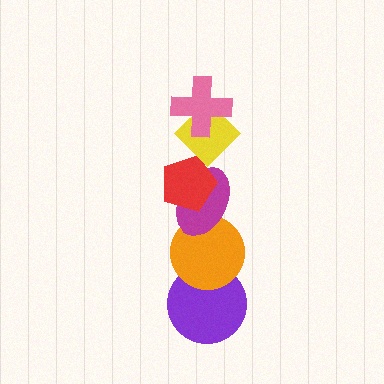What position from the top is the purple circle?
The purple circle is 6th from the top.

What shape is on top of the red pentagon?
The yellow diamond is on top of the red pentagon.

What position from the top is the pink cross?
The pink cross is 1st from the top.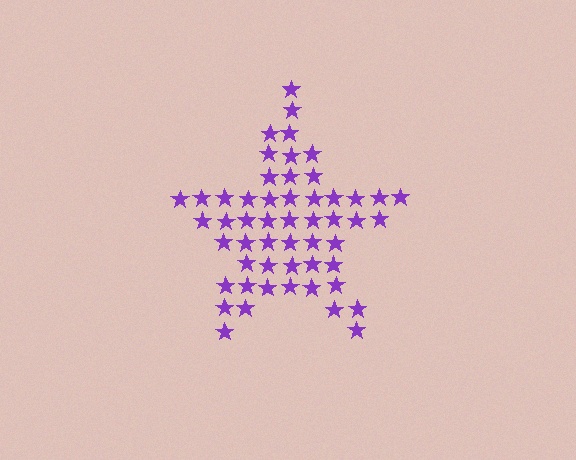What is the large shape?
The large shape is a star.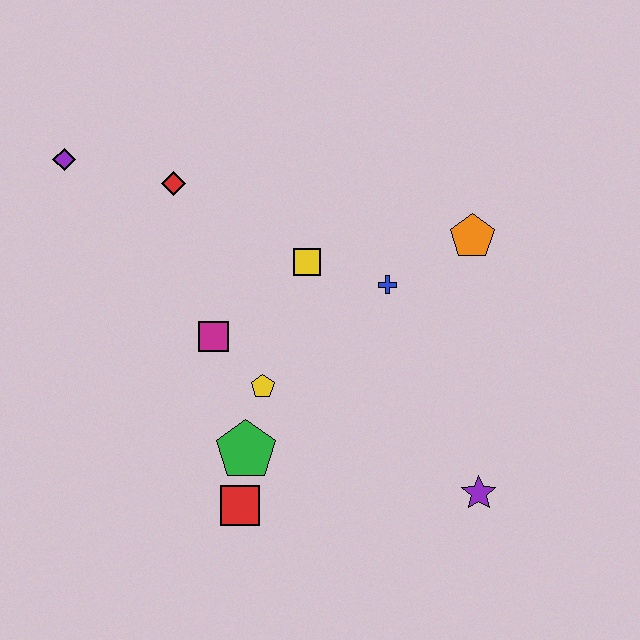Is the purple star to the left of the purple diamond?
No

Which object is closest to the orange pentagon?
The blue cross is closest to the orange pentagon.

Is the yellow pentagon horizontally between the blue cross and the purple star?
No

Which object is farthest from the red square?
The purple diamond is farthest from the red square.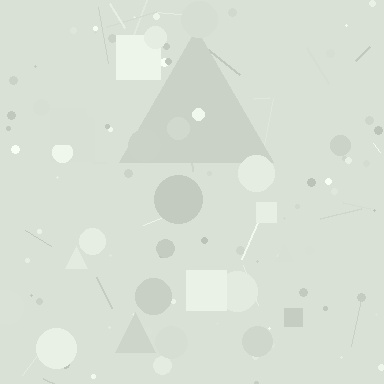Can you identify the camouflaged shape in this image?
The camouflaged shape is a triangle.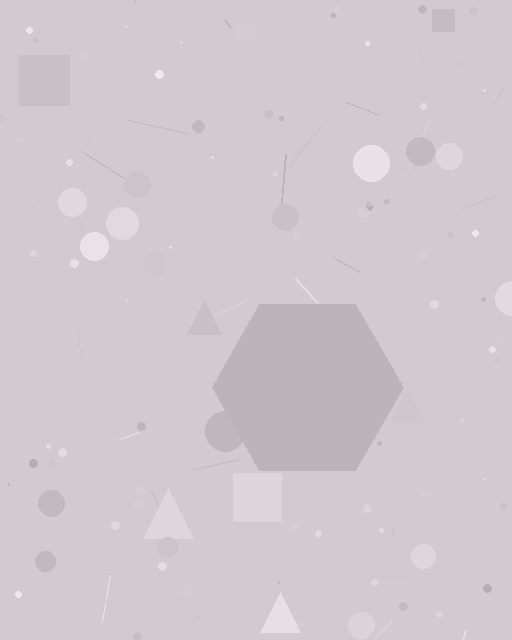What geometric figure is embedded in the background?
A hexagon is embedded in the background.